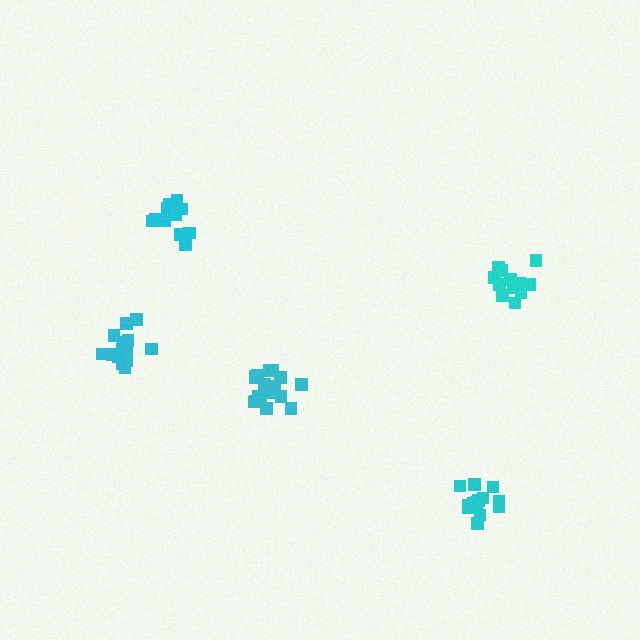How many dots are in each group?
Group 1: 17 dots, Group 2: 12 dots, Group 3: 13 dots, Group 4: 14 dots, Group 5: 15 dots (71 total).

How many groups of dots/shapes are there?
There are 5 groups.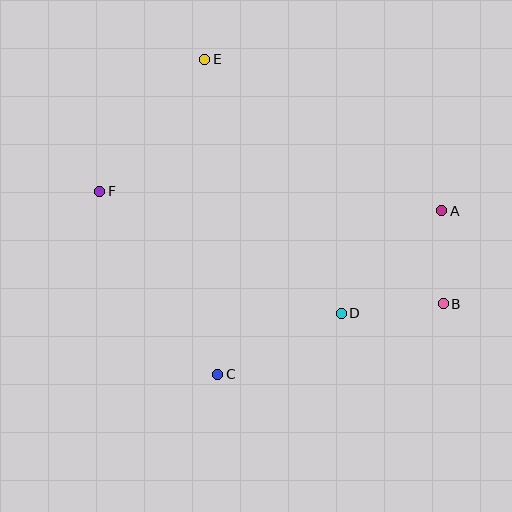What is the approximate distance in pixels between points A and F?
The distance between A and F is approximately 342 pixels.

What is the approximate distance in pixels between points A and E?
The distance between A and E is approximately 281 pixels.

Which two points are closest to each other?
Points A and B are closest to each other.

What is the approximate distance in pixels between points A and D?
The distance between A and D is approximately 144 pixels.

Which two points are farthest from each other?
Points B and F are farthest from each other.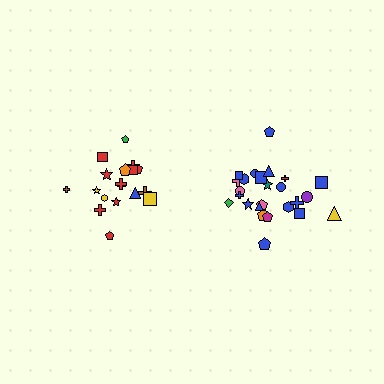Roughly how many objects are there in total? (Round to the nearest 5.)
Roughly 45 objects in total.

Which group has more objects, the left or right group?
The right group.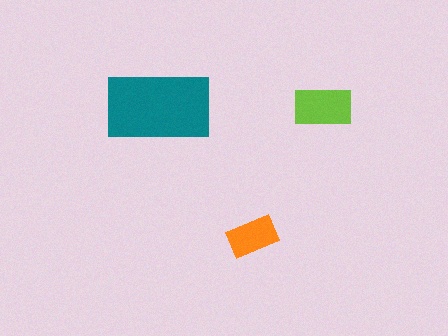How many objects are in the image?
There are 3 objects in the image.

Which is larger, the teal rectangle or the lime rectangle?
The teal one.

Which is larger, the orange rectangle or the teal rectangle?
The teal one.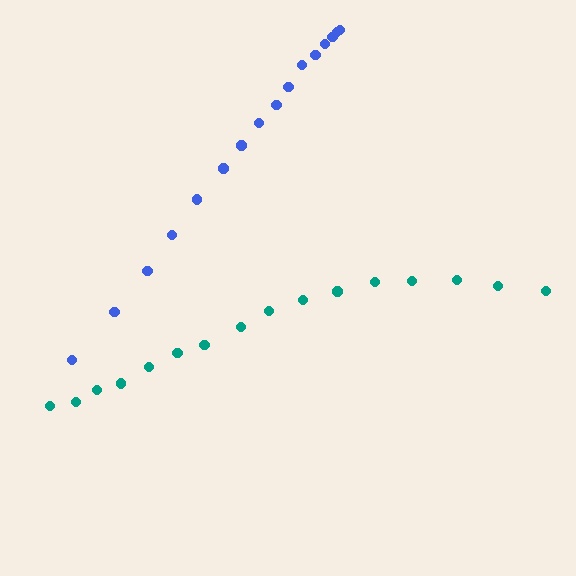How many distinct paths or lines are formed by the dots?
There are 2 distinct paths.